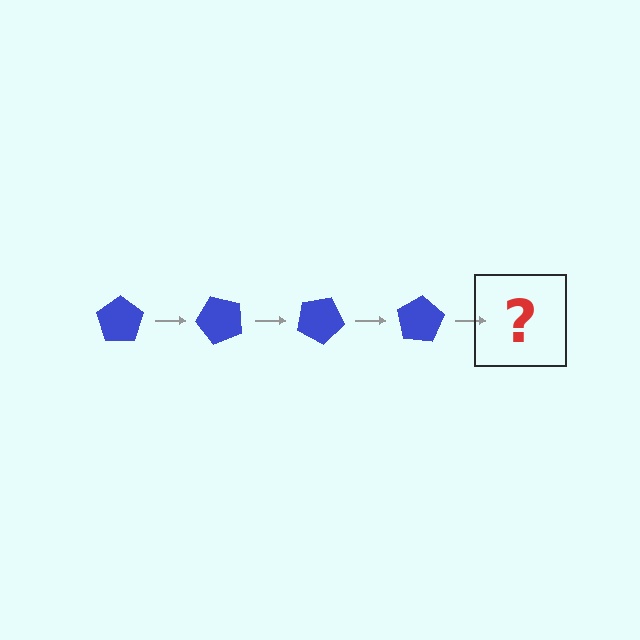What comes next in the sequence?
The next element should be a blue pentagon rotated 200 degrees.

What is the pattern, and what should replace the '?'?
The pattern is that the pentagon rotates 50 degrees each step. The '?' should be a blue pentagon rotated 200 degrees.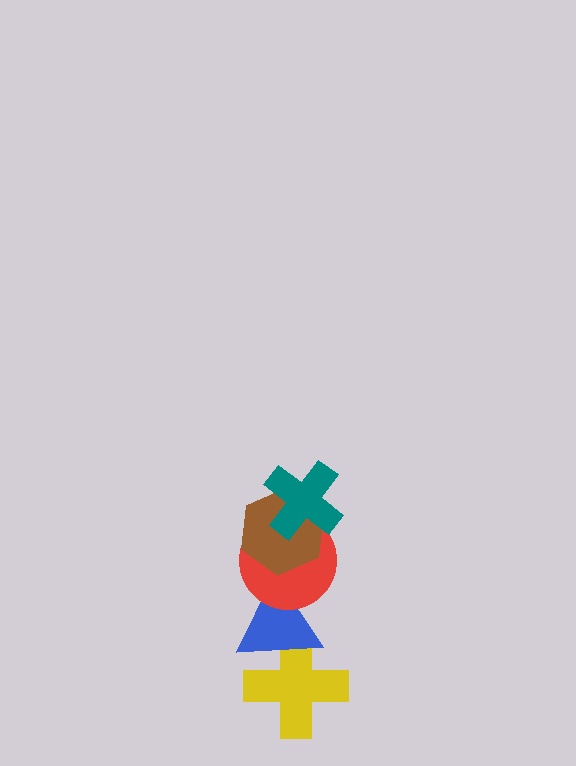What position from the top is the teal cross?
The teal cross is 1st from the top.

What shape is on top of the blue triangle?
The red circle is on top of the blue triangle.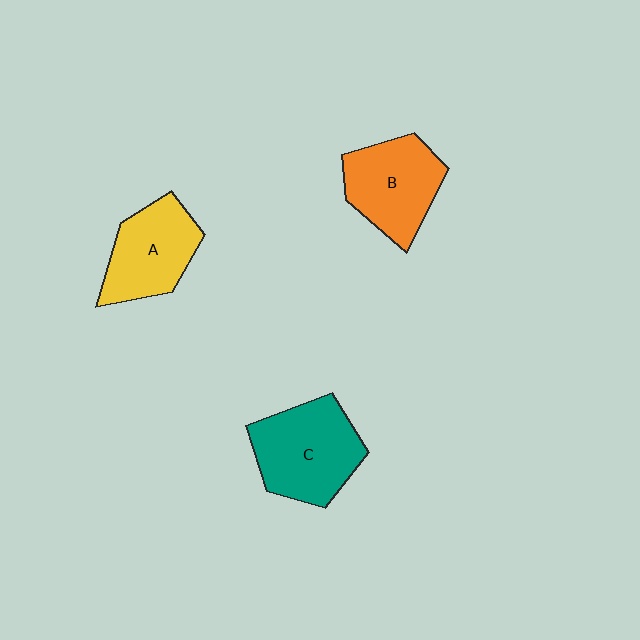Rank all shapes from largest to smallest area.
From largest to smallest: C (teal), B (orange), A (yellow).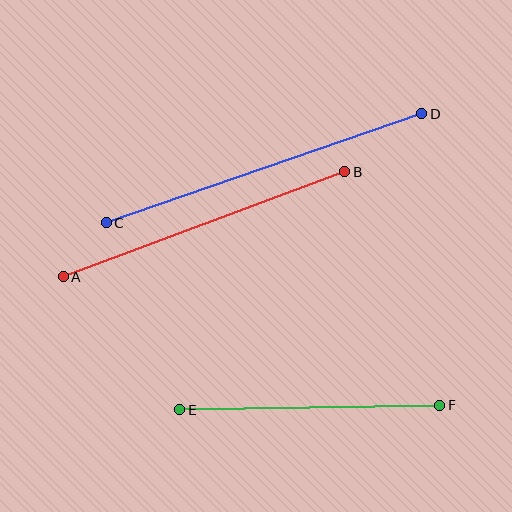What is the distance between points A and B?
The distance is approximately 300 pixels.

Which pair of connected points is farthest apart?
Points C and D are farthest apart.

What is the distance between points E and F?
The distance is approximately 260 pixels.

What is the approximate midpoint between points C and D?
The midpoint is at approximately (264, 168) pixels.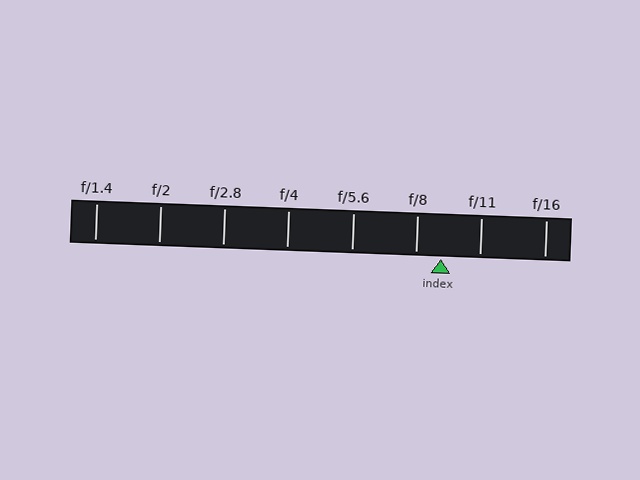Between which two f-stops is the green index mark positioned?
The index mark is between f/8 and f/11.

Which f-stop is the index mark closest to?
The index mark is closest to f/8.